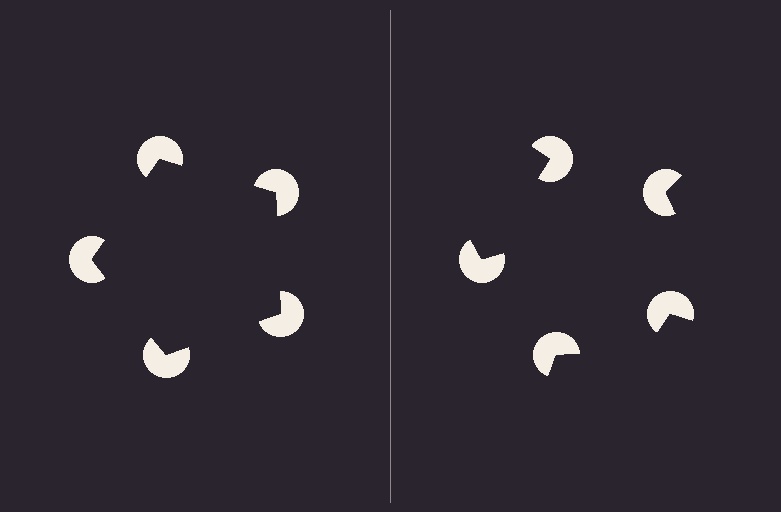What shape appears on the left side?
An illusory pentagon.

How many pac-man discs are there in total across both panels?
10 — 5 on each side.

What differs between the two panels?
The pac-man discs are positioned identically on both sides; only the wedge orientations differ. On the left they align to a pentagon; on the right they are misaligned.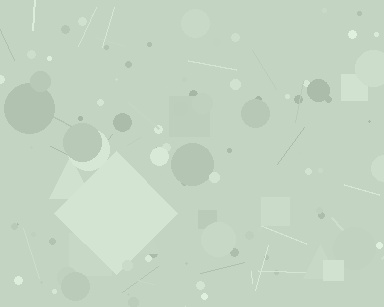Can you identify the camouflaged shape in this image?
The camouflaged shape is a diamond.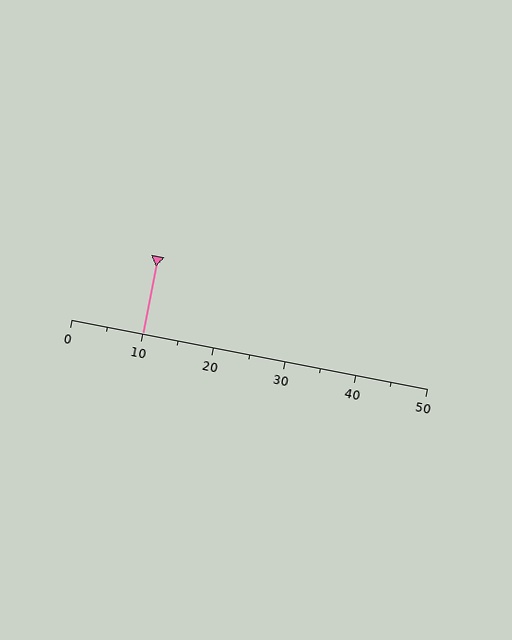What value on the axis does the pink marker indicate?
The marker indicates approximately 10.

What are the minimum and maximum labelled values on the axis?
The axis runs from 0 to 50.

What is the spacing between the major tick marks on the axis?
The major ticks are spaced 10 apart.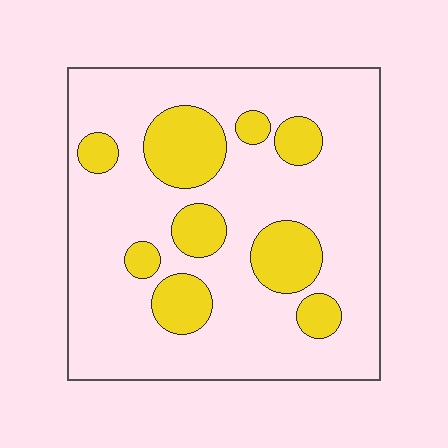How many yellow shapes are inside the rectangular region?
9.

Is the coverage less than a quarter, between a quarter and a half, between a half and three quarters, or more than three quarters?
Less than a quarter.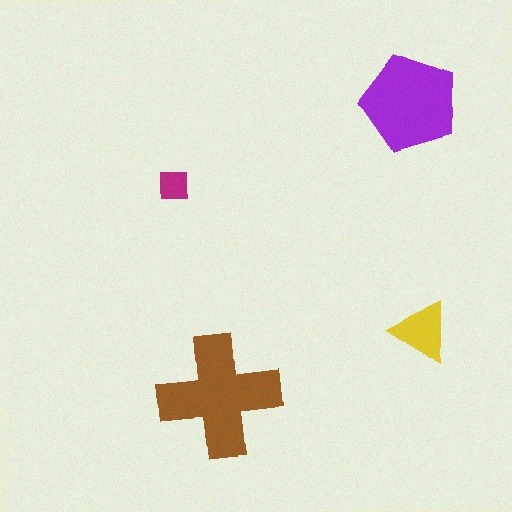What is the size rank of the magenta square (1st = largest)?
4th.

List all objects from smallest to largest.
The magenta square, the yellow triangle, the purple pentagon, the brown cross.